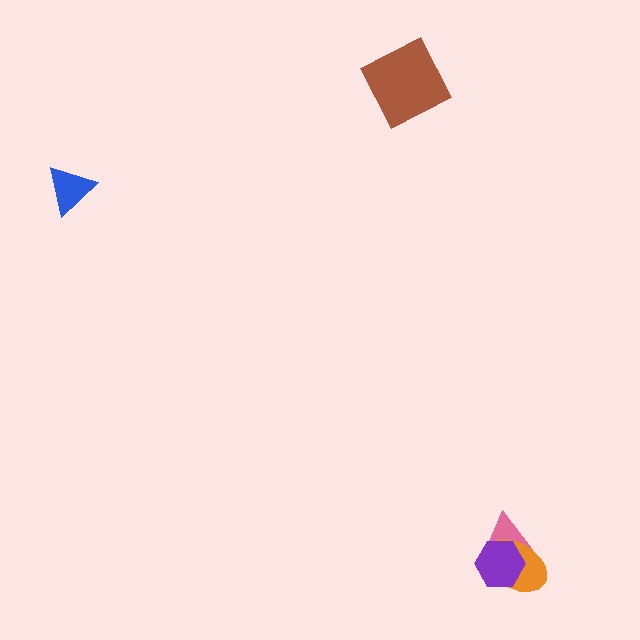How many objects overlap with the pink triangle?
2 objects overlap with the pink triangle.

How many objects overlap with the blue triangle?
0 objects overlap with the blue triangle.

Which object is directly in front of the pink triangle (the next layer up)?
The orange ellipse is directly in front of the pink triangle.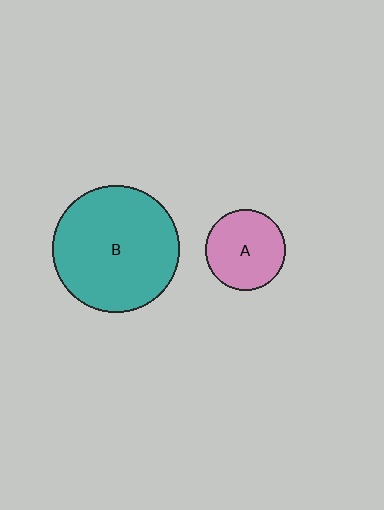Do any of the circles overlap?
No, none of the circles overlap.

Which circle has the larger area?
Circle B (teal).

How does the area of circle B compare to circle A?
Approximately 2.5 times.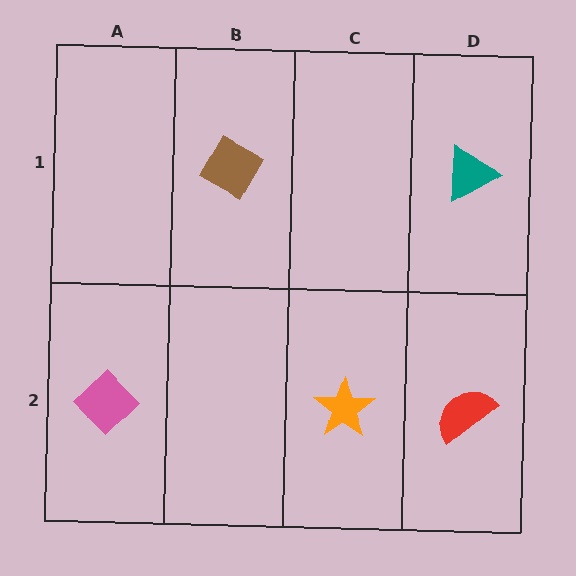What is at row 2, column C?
An orange star.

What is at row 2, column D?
A red semicircle.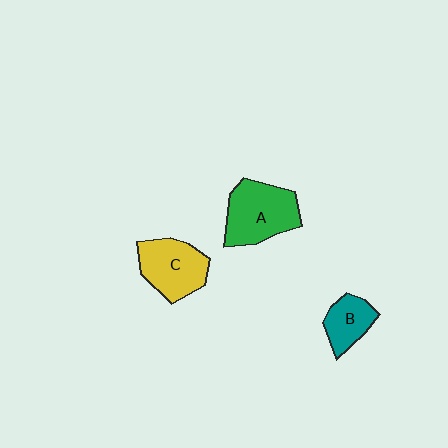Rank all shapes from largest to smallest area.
From largest to smallest: A (green), C (yellow), B (teal).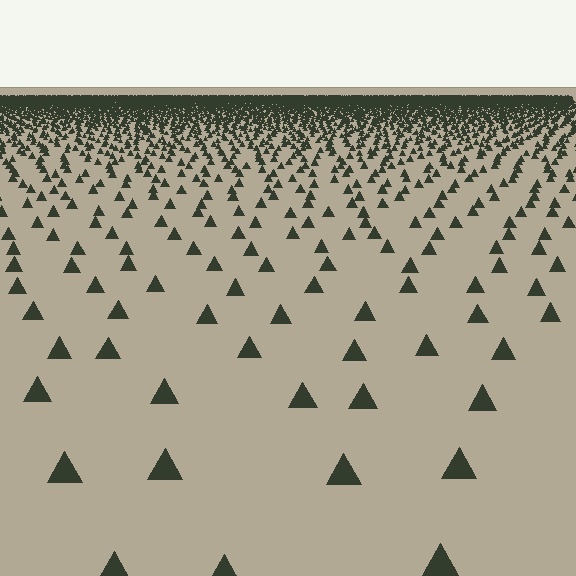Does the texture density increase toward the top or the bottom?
Density increases toward the top.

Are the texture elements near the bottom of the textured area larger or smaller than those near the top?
Larger. Near the bottom, elements are closer to the viewer and appear at a bigger on-screen size.